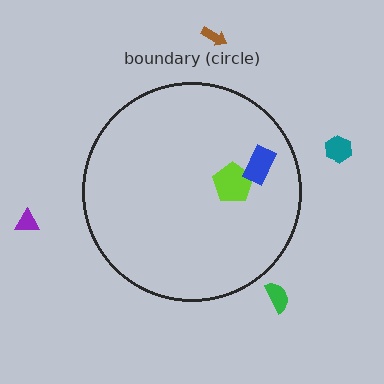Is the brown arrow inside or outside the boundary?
Outside.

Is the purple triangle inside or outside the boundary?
Outside.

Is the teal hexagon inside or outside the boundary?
Outside.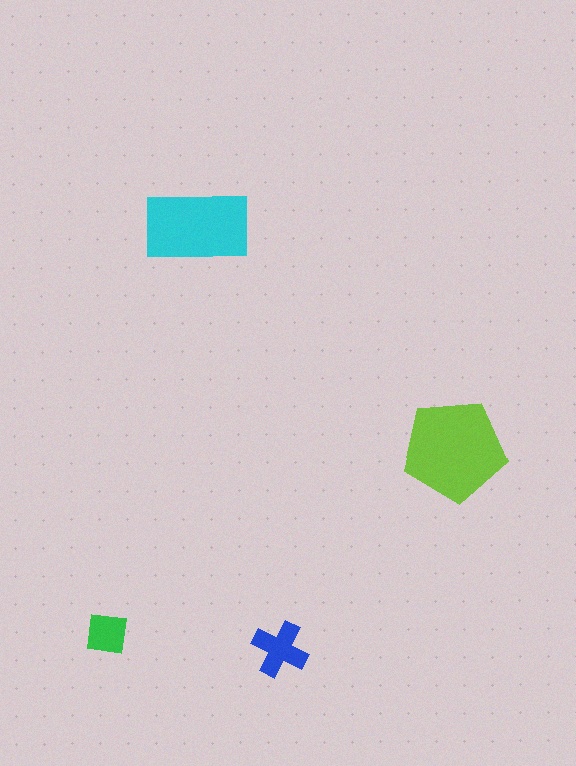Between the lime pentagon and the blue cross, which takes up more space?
The lime pentagon.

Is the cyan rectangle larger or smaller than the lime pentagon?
Smaller.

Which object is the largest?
The lime pentagon.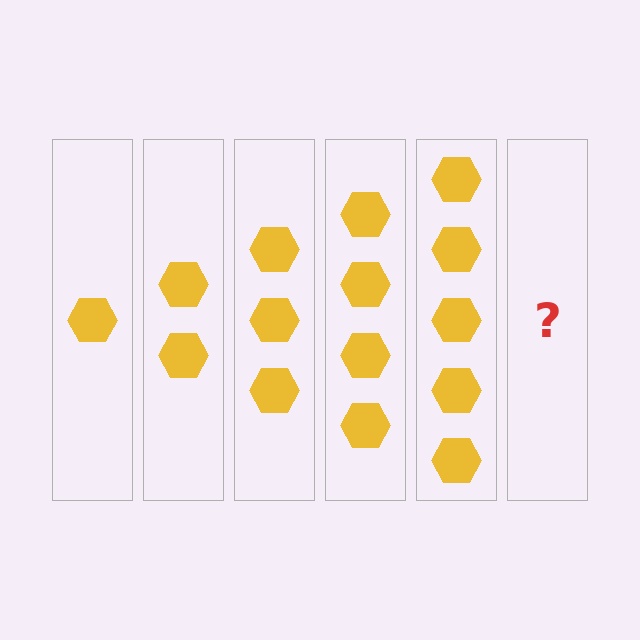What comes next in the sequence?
The next element should be 6 hexagons.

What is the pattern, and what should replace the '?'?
The pattern is that each step adds one more hexagon. The '?' should be 6 hexagons.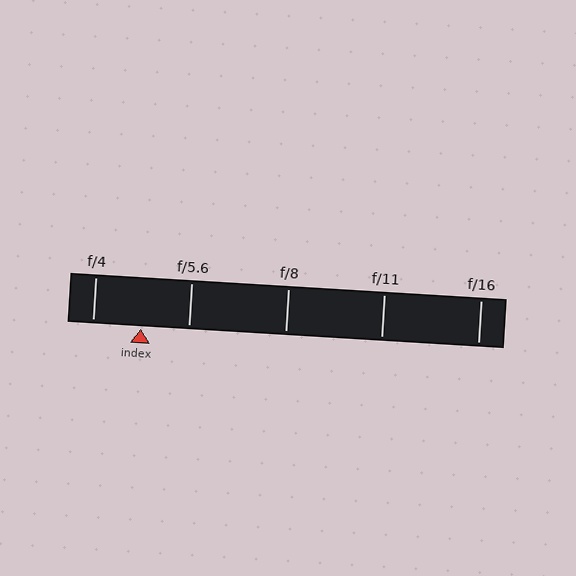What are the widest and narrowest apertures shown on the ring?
The widest aperture shown is f/4 and the narrowest is f/16.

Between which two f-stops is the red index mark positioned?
The index mark is between f/4 and f/5.6.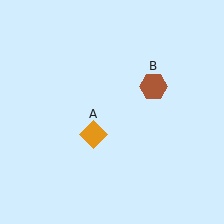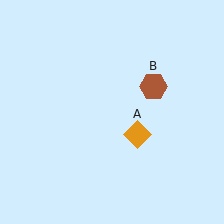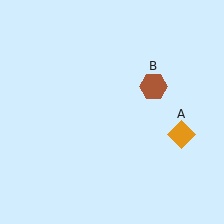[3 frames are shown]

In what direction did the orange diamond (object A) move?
The orange diamond (object A) moved right.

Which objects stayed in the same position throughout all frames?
Brown hexagon (object B) remained stationary.